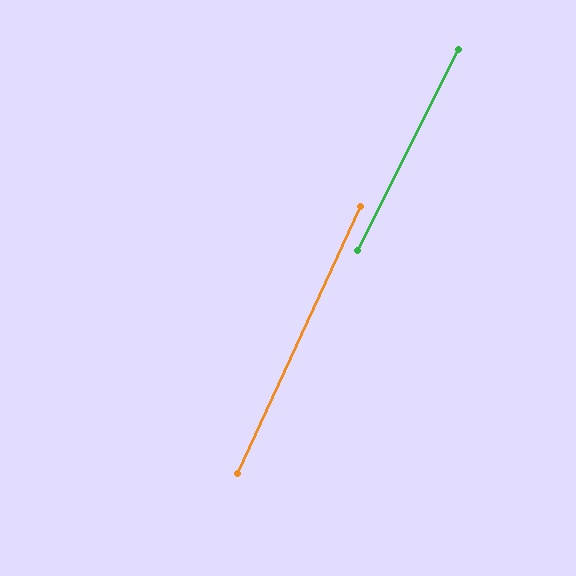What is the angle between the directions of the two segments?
Approximately 2 degrees.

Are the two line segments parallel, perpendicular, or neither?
Parallel — their directions differ by only 1.9°.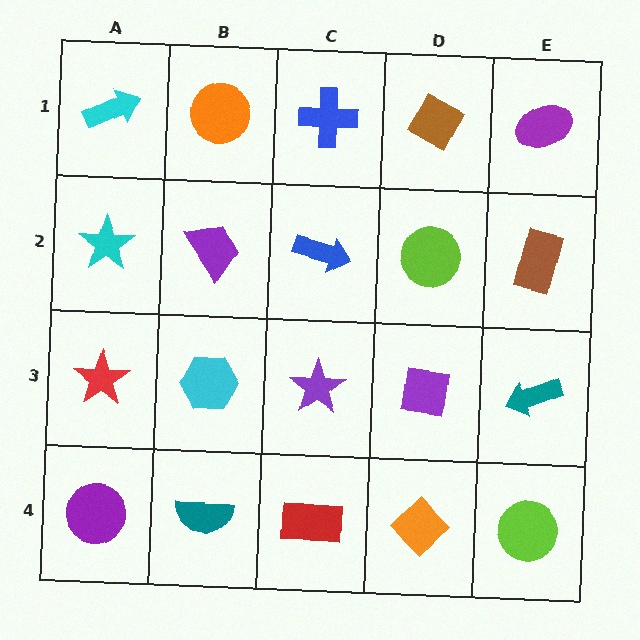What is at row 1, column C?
A blue cross.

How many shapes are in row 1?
5 shapes.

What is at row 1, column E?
A purple ellipse.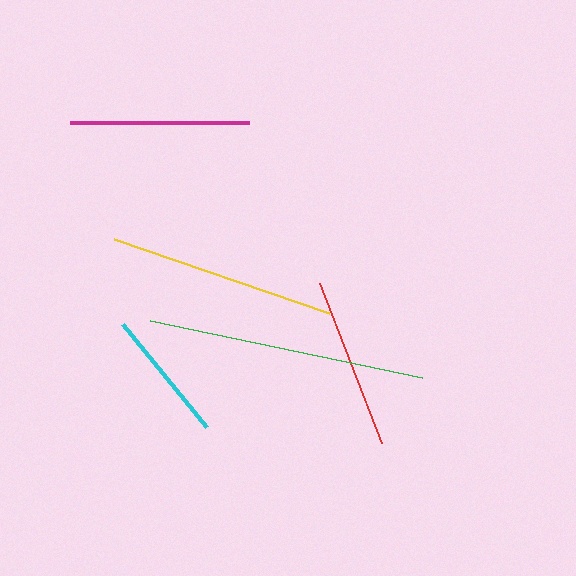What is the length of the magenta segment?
The magenta segment is approximately 179 pixels long.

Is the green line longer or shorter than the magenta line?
The green line is longer than the magenta line.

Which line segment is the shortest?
The cyan line is the shortest at approximately 133 pixels.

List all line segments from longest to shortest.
From longest to shortest: green, yellow, magenta, red, cyan.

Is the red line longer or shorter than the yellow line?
The yellow line is longer than the red line.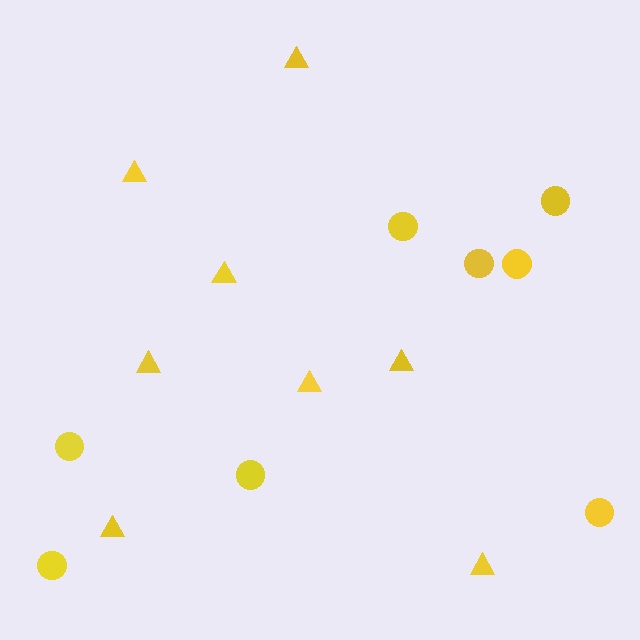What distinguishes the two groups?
There are 2 groups: one group of circles (8) and one group of triangles (8).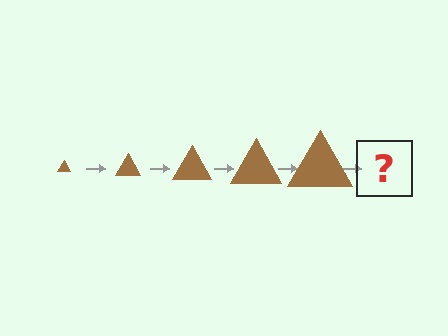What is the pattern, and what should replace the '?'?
The pattern is that the triangle gets progressively larger each step. The '?' should be a brown triangle, larger than the previous one.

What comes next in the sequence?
The next element should be a brown triangle, larger than the previous one.